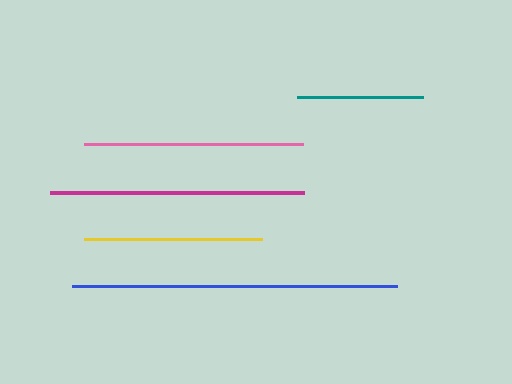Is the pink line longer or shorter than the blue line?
The blue line is longer than the pink line.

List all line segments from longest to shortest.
From longest to shortest: blue, magenta, pink, yellow, teal.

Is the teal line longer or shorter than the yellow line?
The yellow line is longer than the teal line.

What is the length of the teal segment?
The teal segment is approximately 125 pixels long.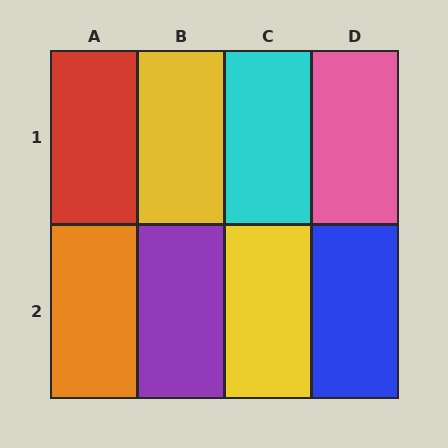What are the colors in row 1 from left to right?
Red, yellow, cyan, pink.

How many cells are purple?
1 cell is purple.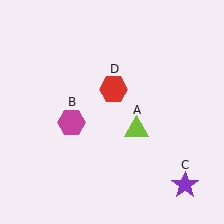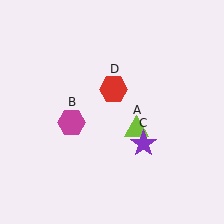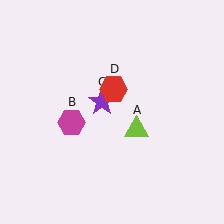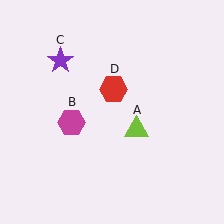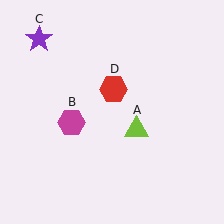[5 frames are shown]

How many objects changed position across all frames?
1 object changed position: purple star (object C).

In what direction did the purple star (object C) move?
The purple star (object C) moved up and to the left.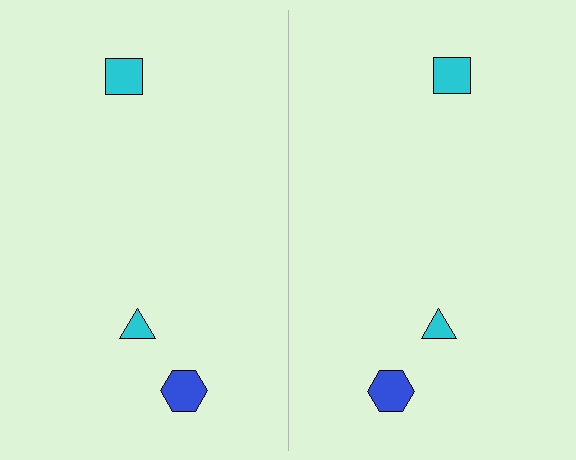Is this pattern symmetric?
Yes, this pattern has bilateral (reflection) symmetry.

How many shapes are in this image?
There are 6 shapes in this image.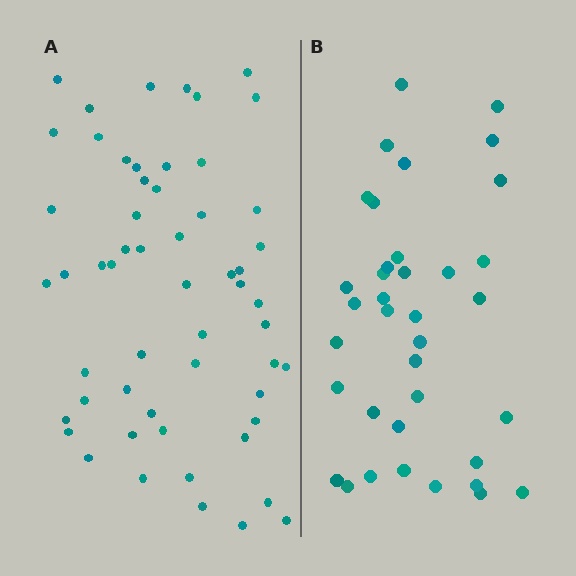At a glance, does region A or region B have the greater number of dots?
Region A (the left region) has more dots.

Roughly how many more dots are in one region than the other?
Region A has approximately 20 more dots than region B.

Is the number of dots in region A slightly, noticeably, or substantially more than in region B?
Region A has substantially more. The ratio is roughly 1.5 to 1.